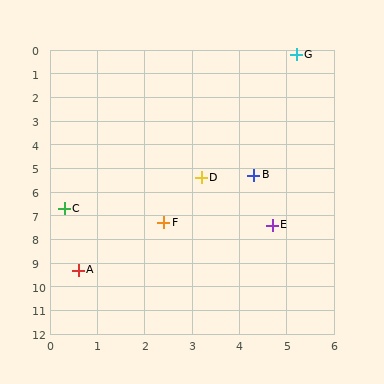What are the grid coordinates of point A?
Point A is at approximately (0.6, 9.3).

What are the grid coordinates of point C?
Point C is at approximately (0.3, 6.7).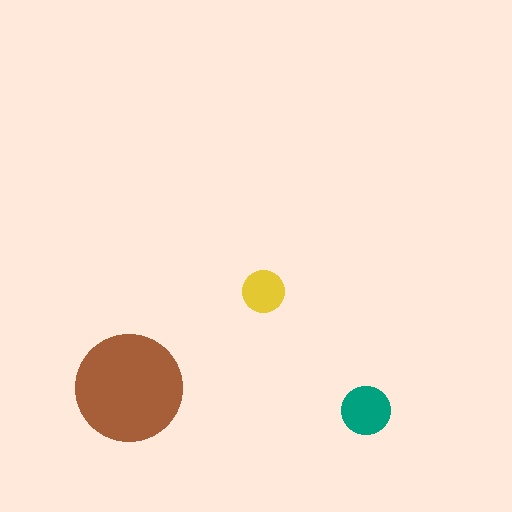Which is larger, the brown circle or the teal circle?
The brown one.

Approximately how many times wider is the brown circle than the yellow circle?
About 2.5 times wider.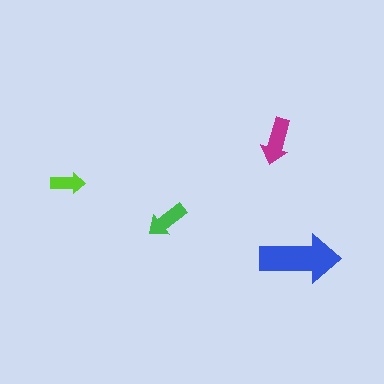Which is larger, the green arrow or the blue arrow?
The blue one.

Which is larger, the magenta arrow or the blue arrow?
The blue one.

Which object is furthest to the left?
The lime arrow is leftmost.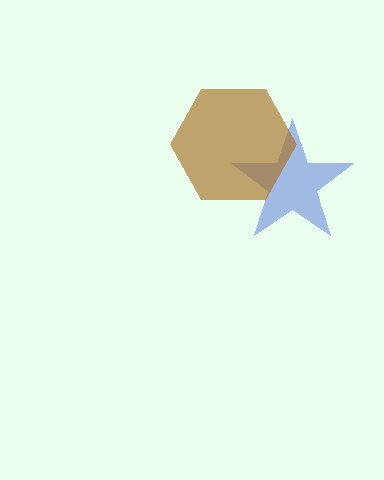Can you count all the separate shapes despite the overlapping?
Yes, there are 2 separate shapes.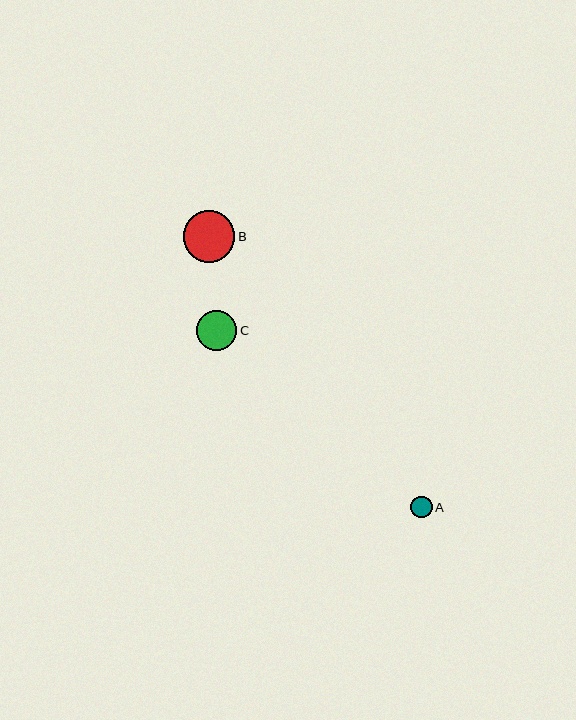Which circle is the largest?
Circle B is the largest with a size of approximately 51 pixels.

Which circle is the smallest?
Circle A is the smallest with a size of approximately 22 pixels.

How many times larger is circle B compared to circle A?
Circle B is approximately 2.4 times the size of circle A.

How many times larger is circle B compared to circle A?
Circle B is approximately 2.4 times the size of circle A.